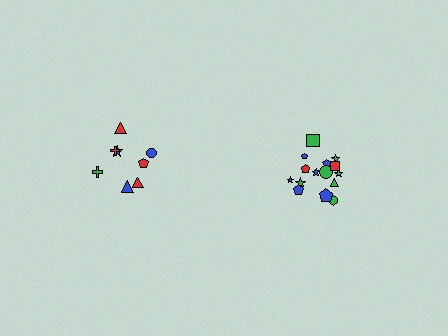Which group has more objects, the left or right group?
The right group.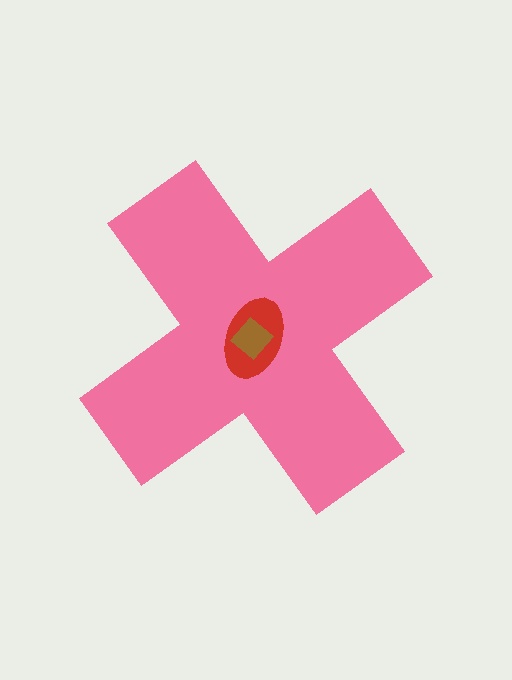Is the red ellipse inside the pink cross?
Yes.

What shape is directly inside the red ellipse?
The brown diamond.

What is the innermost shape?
The brown diamond.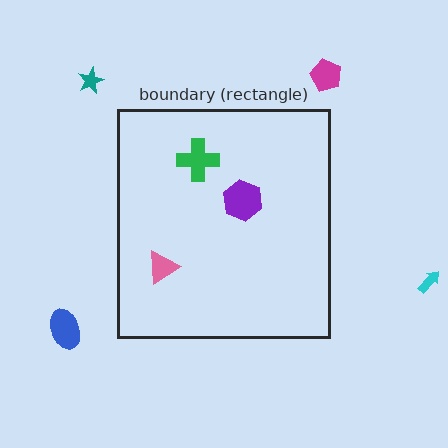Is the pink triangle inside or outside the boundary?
Inside.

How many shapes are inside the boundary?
3 inside, 4 outside.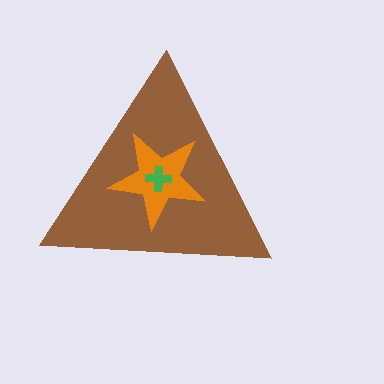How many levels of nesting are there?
3.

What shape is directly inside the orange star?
The green cross.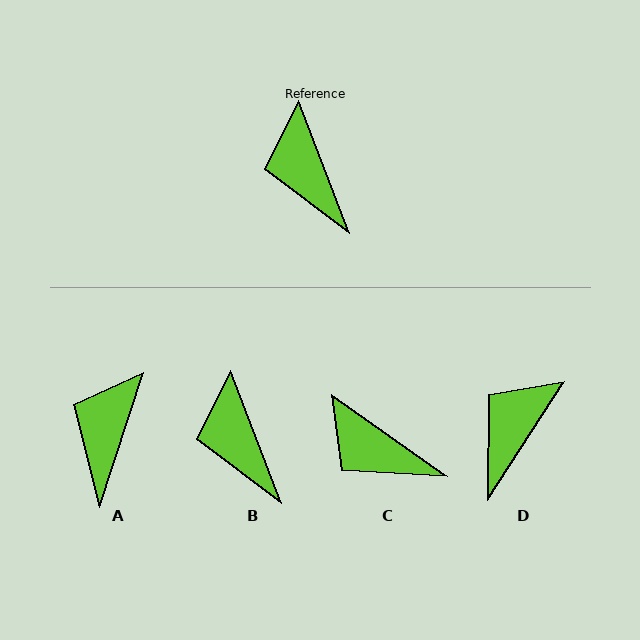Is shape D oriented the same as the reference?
No, it is off by about 54 degrees.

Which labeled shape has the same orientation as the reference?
B.